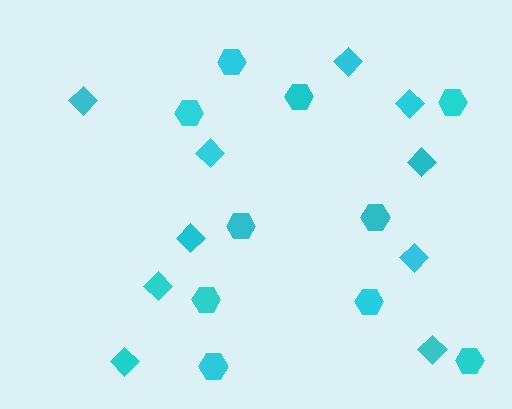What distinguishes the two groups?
There are 2 groups: one group of diamonds (10) and one group of hexagons (10).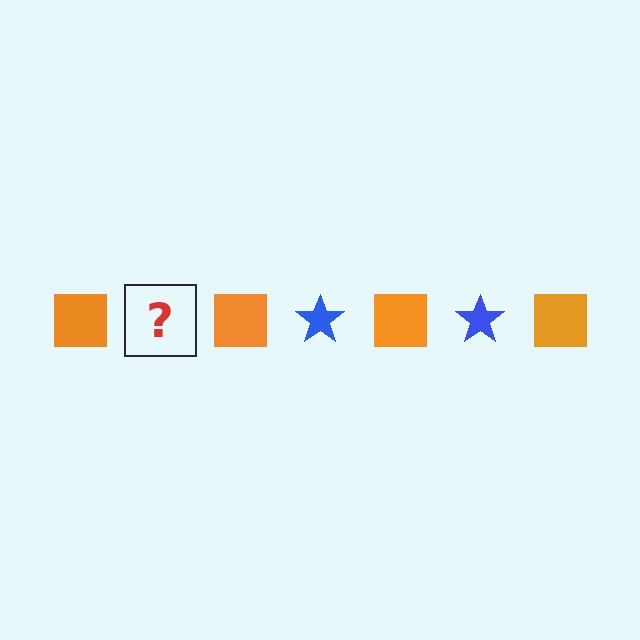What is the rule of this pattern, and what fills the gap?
The rule is that the pattern alternates between orange square and blue star. The gap should be filled with a blue star.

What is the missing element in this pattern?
The missing element is a blue star.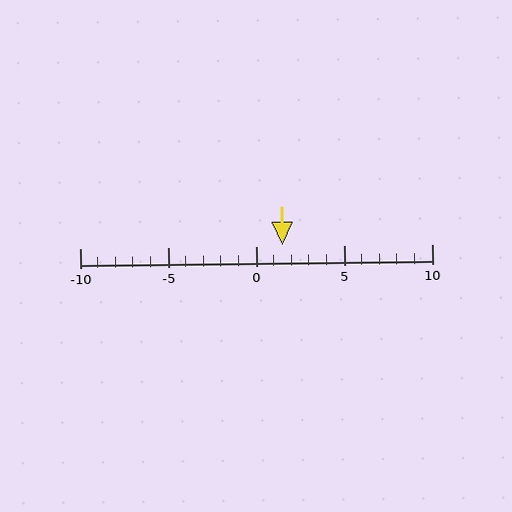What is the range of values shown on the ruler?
The ruler shows values from -10 to 10.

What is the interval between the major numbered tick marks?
The major tick marks are spaced 5 units apart.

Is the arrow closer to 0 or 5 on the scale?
The arrow is closer to 0.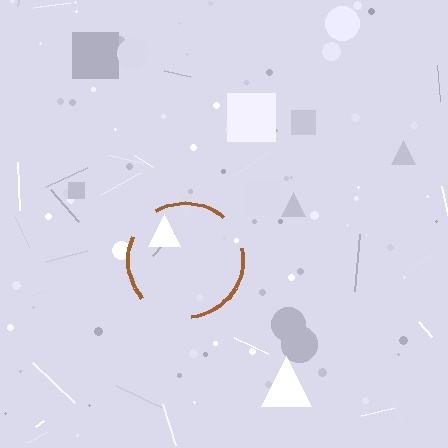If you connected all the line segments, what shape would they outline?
They would outline a circle.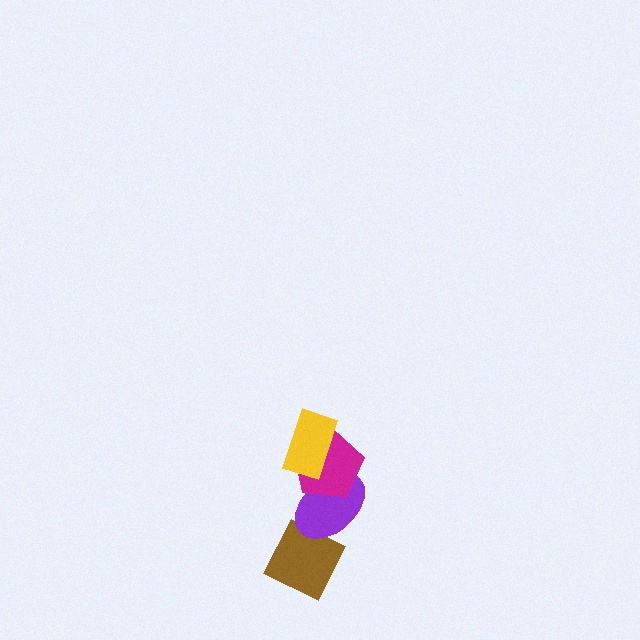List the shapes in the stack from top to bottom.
From top to bottom: the yellow rectangle, the magenta pentagon, the purple ellipse, the brown diamond.